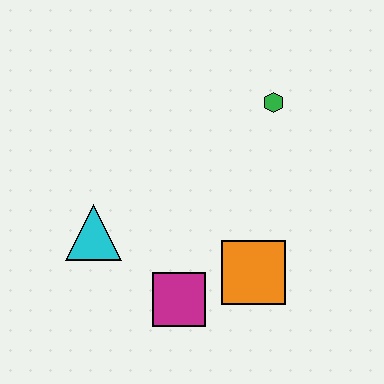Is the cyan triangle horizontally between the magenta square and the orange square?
No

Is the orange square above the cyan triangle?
No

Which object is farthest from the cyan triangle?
The green hexagon is farthest from the cyan triangle.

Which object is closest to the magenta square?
The orange square is closest to the magenta square.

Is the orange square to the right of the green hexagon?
No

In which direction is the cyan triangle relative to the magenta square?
The cyan triangle is to the left of the magenta square.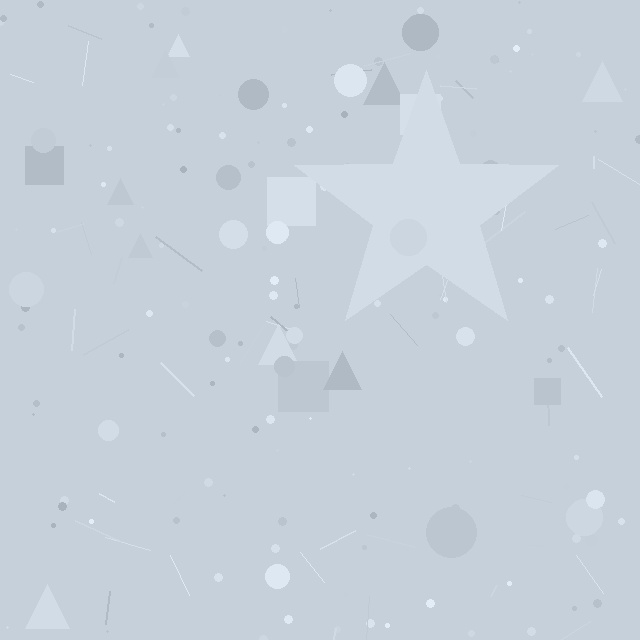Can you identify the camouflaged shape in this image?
The camouflaged shape is a star.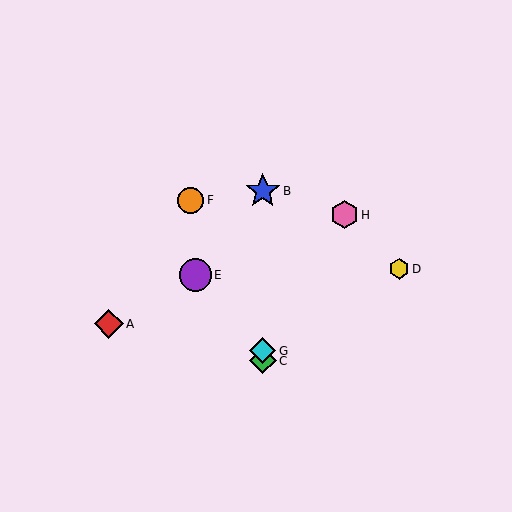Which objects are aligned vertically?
Objects B, C, G are aligned vertically.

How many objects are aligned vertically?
3 objects (B, C, G) are aligned vertically.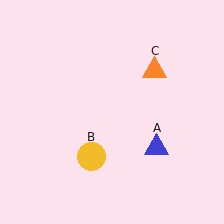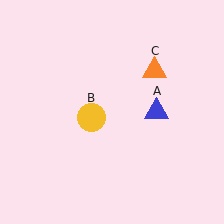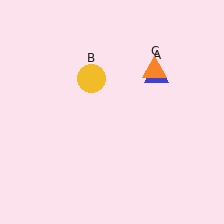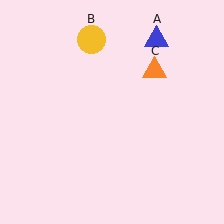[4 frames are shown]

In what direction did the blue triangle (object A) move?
The blue triangle (object A) moved up.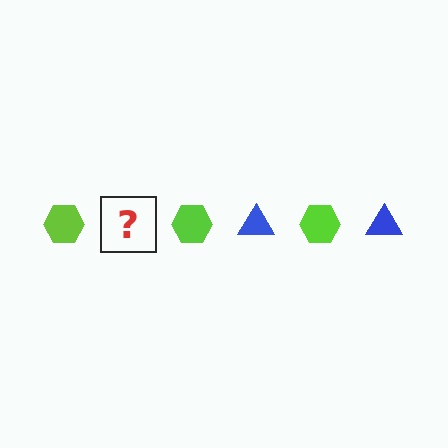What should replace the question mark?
The question mark should be replaced with a blue triangle.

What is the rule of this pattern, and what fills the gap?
The rule is that the pattern alternates between lime hexagon and blue triangle. The gap should be filled with a blue triangle.